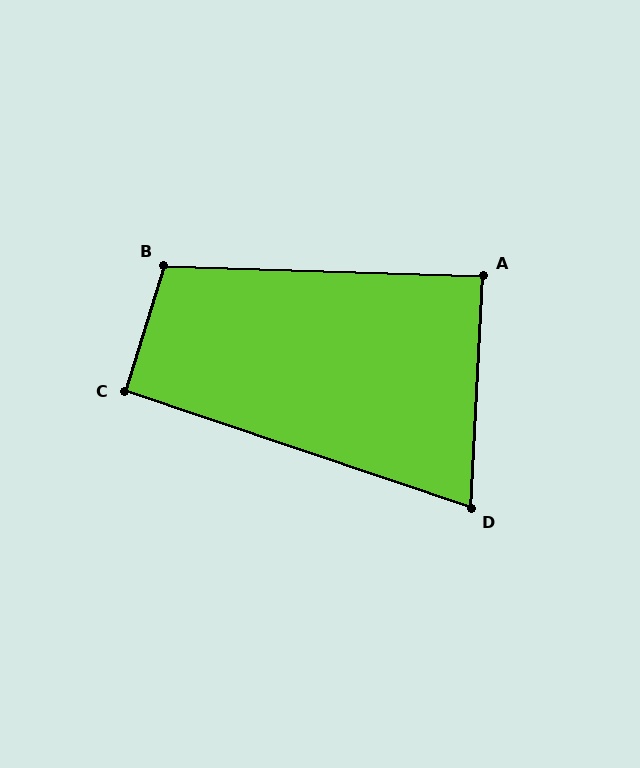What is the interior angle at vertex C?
Approximately 91 degrees (approximately right).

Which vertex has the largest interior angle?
B, at approximately 106 degrees.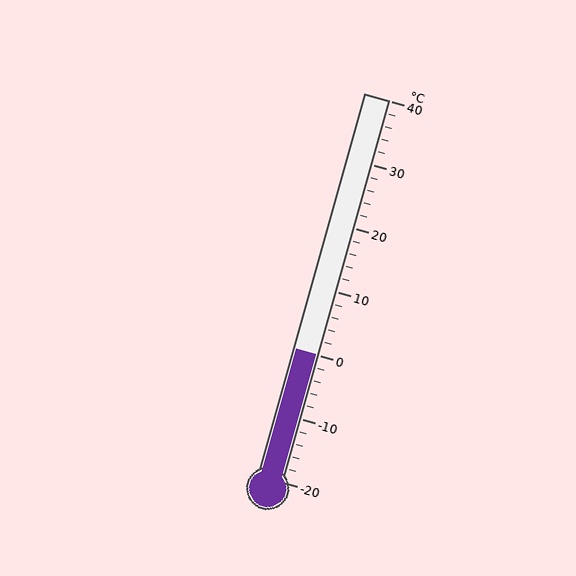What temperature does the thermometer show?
The thermometer shows approximately 0°C.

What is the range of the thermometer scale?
The thermometer scale ranges from -20°C to 40°C.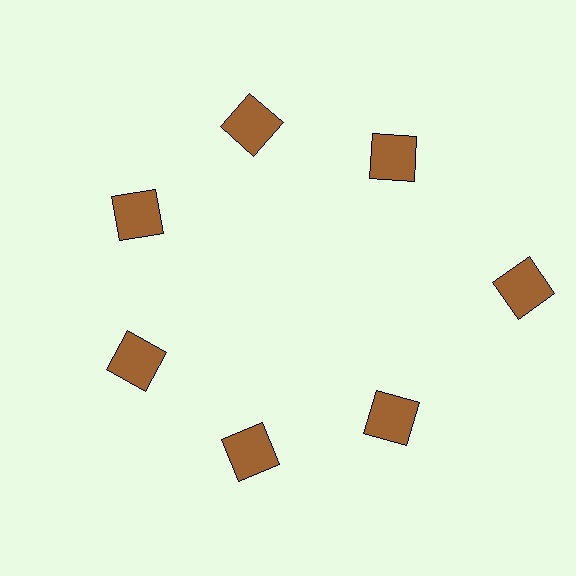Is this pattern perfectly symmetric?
No. The 7 brown squares are arranged in a ring, but one element near the 3 o'clock position is pushed outward from the center, breaking the 7-fold rotational symmetry.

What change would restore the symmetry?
The symmetry would be restored by moving it inward, back onto the ring so that all 7 squares sit at equal angles and equal distance from the center.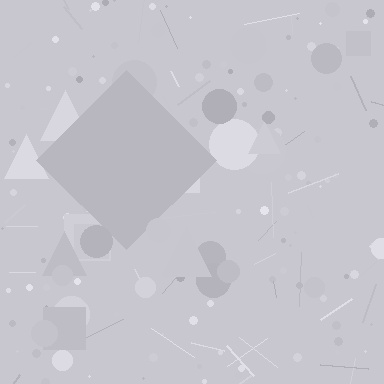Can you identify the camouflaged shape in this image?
The camouflaged shape is a diamond.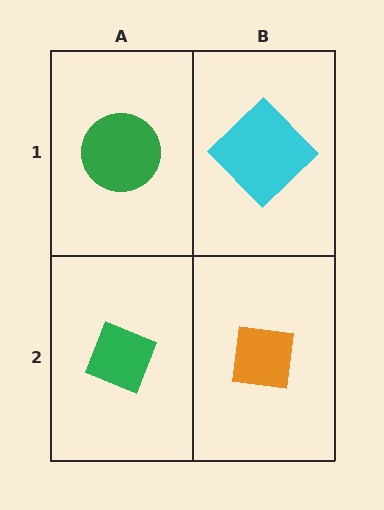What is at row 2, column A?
A green diamond.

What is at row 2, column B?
An orange square.